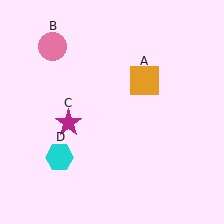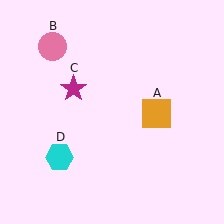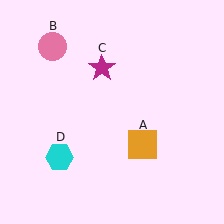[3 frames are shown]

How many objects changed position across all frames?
2 objects changed position: orange square (object A), magenta star (object C).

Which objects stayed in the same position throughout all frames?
Pink circle (object B) and cyan hexagon (object D) remained stationary.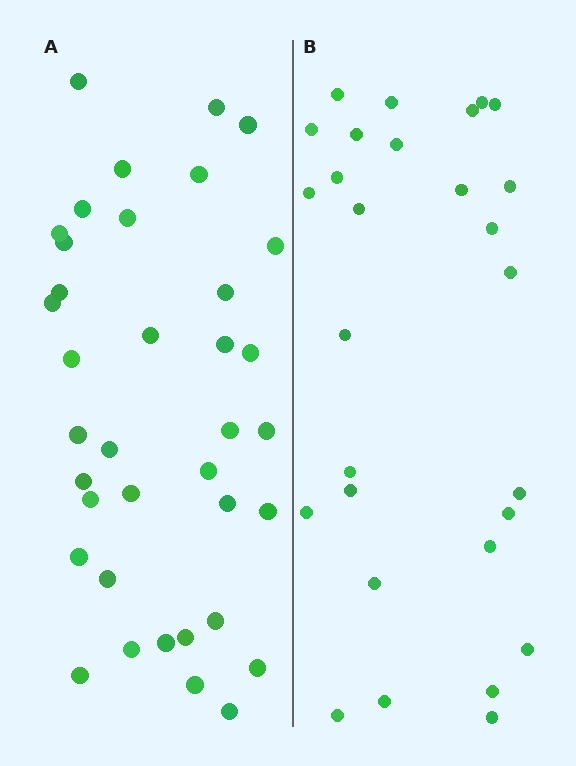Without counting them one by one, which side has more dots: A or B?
Region A (the left region) has more dots.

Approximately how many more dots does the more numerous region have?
Region A has roughly 8 or so more dots than region B.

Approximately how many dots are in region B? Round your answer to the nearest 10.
About 30 dots. (The exact count is 28, which rounds to 30.)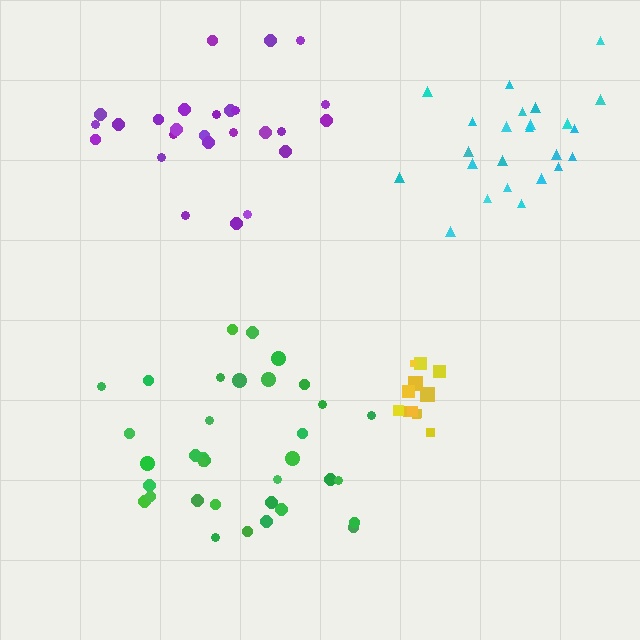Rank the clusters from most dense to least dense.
yellow, green, cyan, purple.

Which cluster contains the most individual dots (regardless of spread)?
Green (35).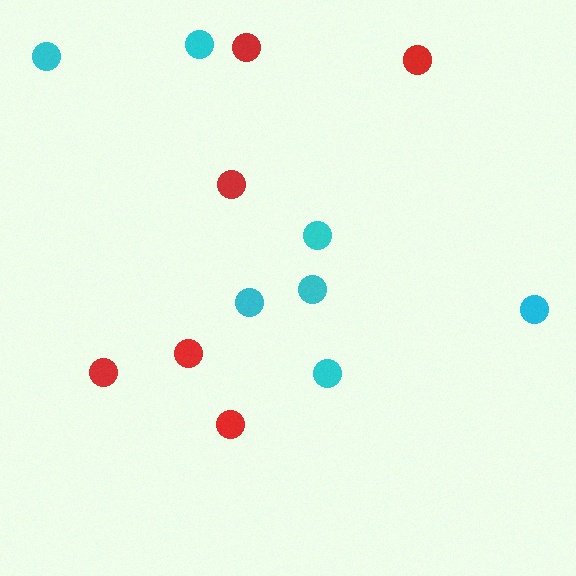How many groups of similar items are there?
There are 2 groups: one group of cyan circles (7) and one group of red circles (6).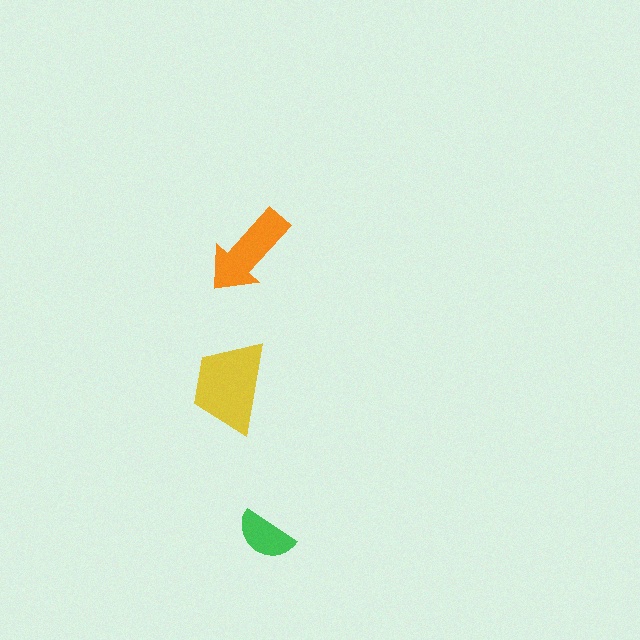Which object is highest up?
The orange arrow is topmost.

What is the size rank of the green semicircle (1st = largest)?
3rd.